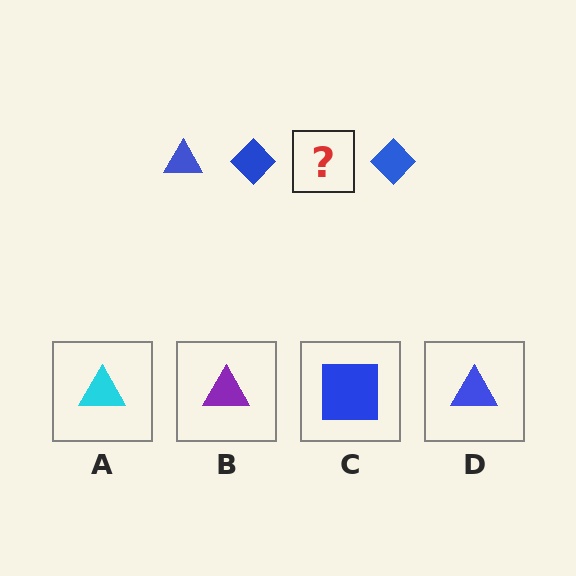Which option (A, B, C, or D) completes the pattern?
D.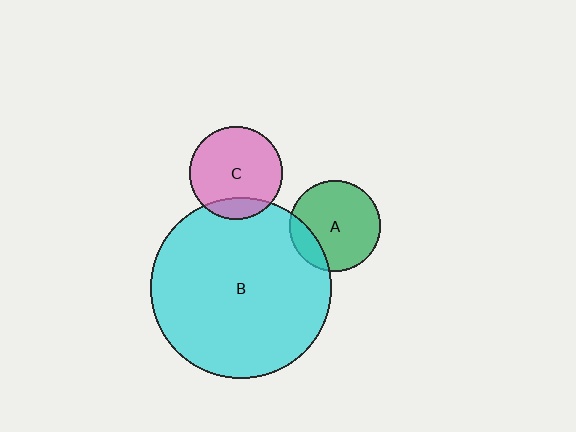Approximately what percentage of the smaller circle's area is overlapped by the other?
Approximately 20%.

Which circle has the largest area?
Circle B (cyan).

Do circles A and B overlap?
Yes.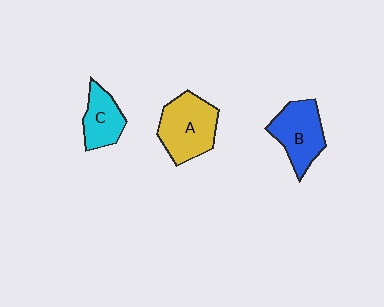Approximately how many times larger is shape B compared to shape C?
Approximately 1.4 times.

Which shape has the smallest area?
Shape C (cyan).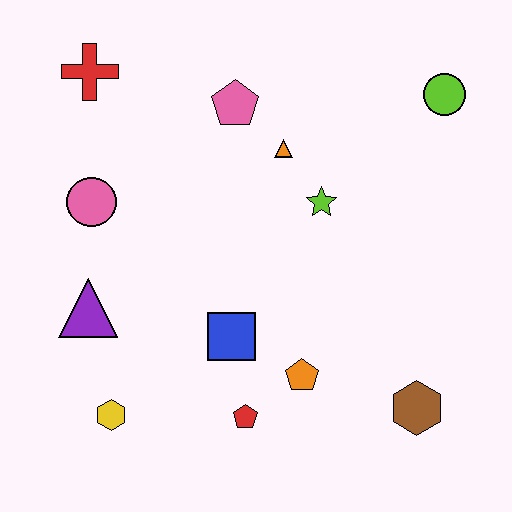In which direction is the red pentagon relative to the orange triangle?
The red pentagon is below the orange triangle.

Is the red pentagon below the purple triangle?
Yes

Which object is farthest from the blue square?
The lime circle is farthest from the blue square.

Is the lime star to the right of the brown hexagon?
No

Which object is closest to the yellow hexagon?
The purple triangle is closest to the yellow hexagon.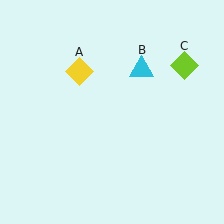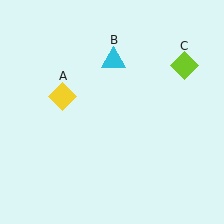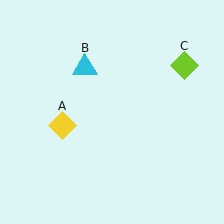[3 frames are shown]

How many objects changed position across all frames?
2 objects changed position: yellow diamond (object A), cyan triangle (object B).